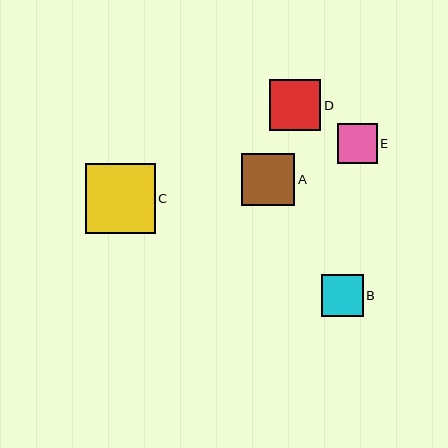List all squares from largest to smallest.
From largest to smallest: C, A, D, B, E.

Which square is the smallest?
Square E is the smallest with a size of approximately 40 pixels.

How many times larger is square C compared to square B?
Square C is approximately 1.7 times the size of square B.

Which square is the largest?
Square C is the largest with a size of approximately 70 pixels.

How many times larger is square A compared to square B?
Square A is approximately 1.3 times the size of square B.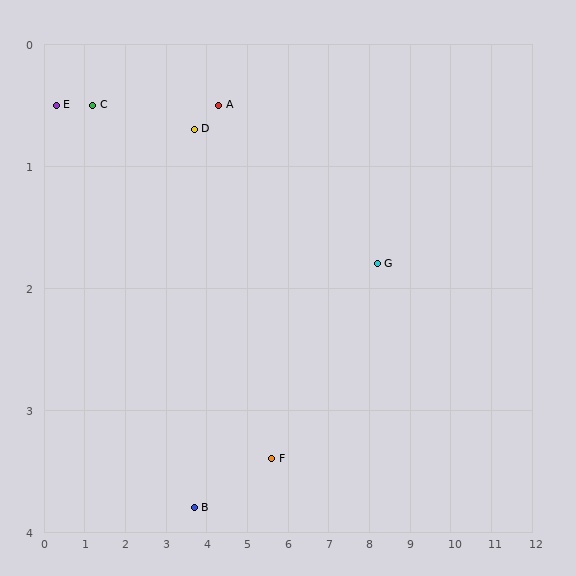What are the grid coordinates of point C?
Point C is at approximately (1.2, 0.5).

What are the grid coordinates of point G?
Point G is at approximately (8.2, 1.8).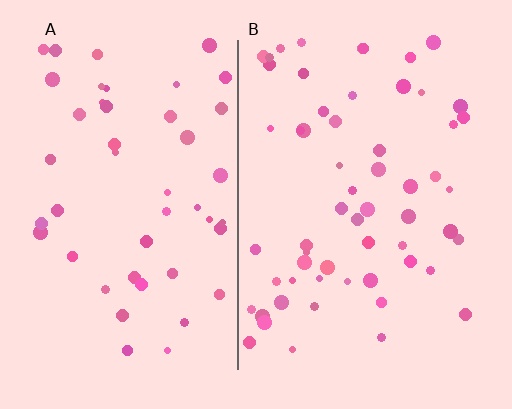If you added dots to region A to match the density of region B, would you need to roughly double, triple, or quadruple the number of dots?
Approximately double.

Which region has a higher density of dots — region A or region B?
B (the right).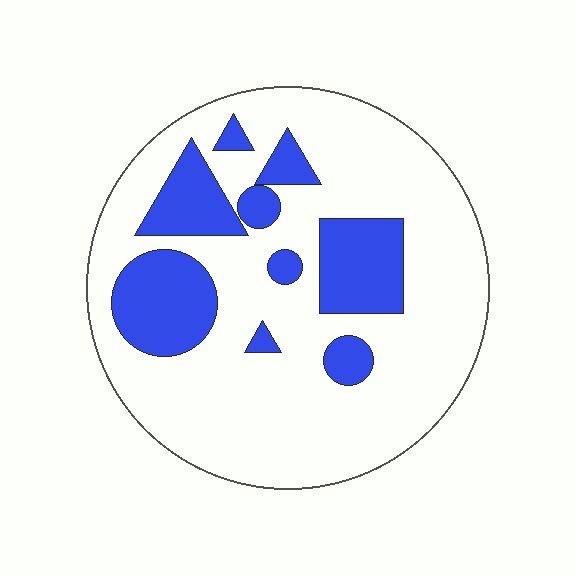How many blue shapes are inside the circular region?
9.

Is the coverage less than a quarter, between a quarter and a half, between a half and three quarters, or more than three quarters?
Less than a quarter.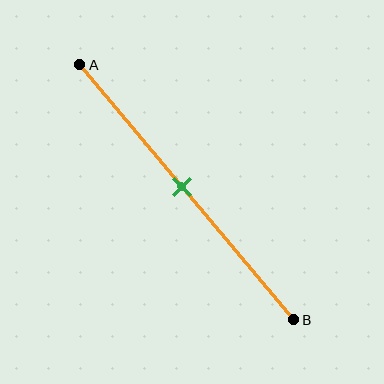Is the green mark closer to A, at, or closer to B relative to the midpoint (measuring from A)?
The green mark is approximately at the midpoint of segment AB.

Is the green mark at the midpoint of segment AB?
Yes, the mark is approximately at the midpoint.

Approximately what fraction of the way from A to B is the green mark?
The green mark is approximately 50% of the way from A to B.